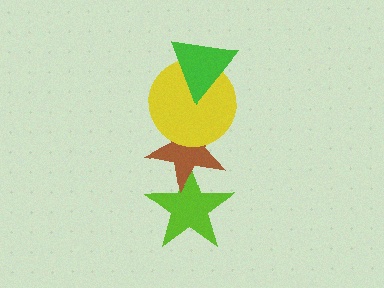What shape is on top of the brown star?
The yellow circle is on top of the brown star.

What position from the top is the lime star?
The lime star is 4th from the top.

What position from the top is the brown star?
The brown star is 3rd from the top.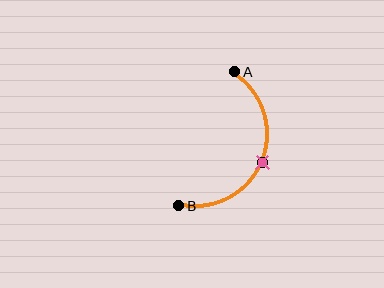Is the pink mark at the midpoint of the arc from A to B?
Yes. The pink mark lies on the arc at equal arc-length from both A and B — it is the arc midpoint.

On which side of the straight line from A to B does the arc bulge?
The arc bulges to the right of the straight line connecting A and B.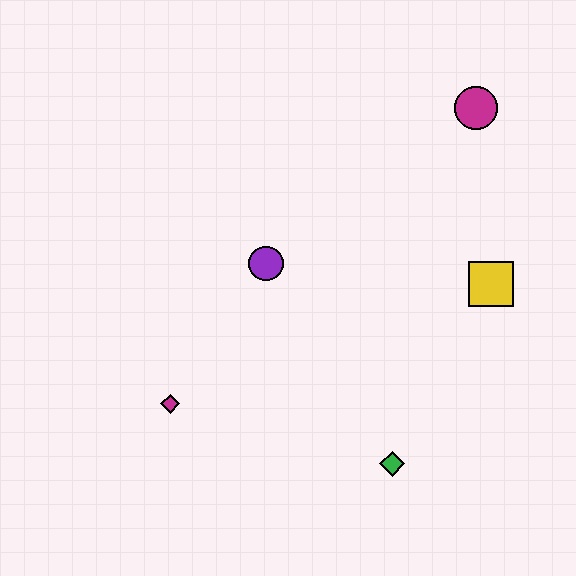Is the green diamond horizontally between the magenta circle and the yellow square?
No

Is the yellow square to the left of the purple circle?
No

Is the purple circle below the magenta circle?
Yes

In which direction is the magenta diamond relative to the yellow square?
The magenta diamond is to the left of the yellow square.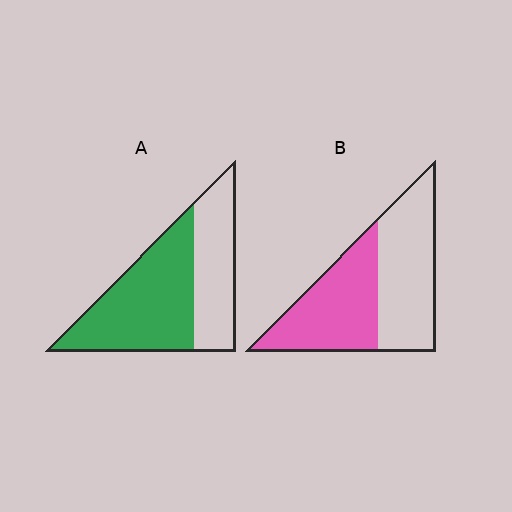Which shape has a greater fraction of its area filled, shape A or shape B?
Shape A.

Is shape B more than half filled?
Roughly half.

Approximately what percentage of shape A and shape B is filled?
A is approximately 60% and B is approximately 50%.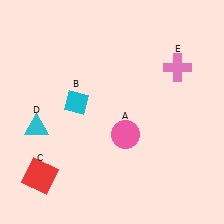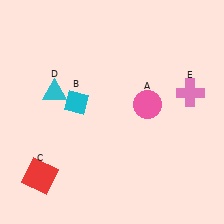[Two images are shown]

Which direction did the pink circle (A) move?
The pink circle (A) moved up.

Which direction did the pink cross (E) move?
The pink cross (E) moved down.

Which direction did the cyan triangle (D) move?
The cyan triangle (D) moved up.